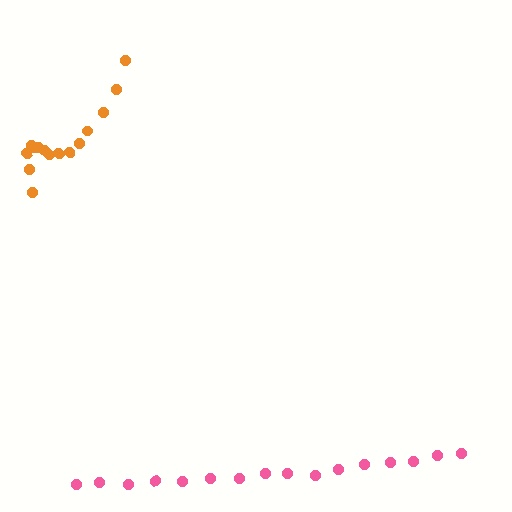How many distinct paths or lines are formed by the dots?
There are 2 distinct paths.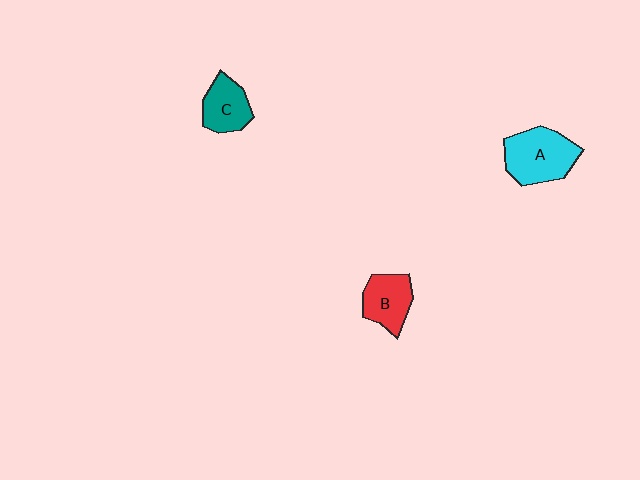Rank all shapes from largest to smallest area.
From largest to smallest: A (cyan), B (red), C (teal).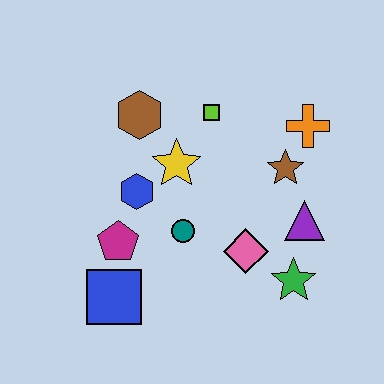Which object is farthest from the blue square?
The orange cross is farthest from the blue square.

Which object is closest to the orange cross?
The brown star is closest to the orange cross.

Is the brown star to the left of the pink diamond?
No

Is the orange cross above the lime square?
No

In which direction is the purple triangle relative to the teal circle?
The purple triangle is to the right of the teal circle.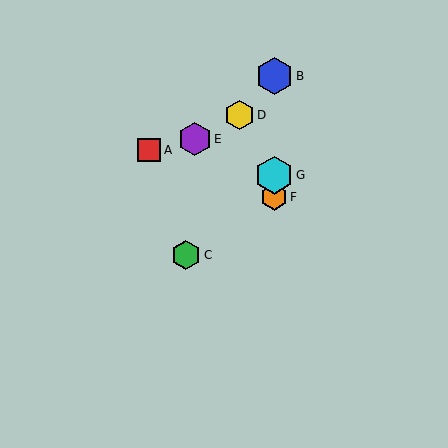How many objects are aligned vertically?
3 objects (B, F, G) are aligned vertically.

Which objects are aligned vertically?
Objects B, F, G are aligned vertically.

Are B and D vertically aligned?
No, B is at x≈274 and D is at x≈239.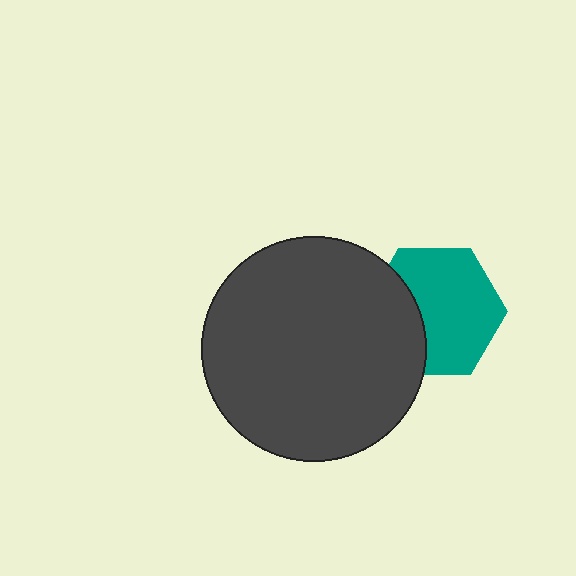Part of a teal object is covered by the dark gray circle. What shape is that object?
It is a hexagon.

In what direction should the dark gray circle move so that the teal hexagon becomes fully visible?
The dark gray circle should move left. That is the shortest direction to clear the overlap and leave the teal hexagon fully visible.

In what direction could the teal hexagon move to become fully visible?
The teal hexagon could move right. That would shift it out from behind the dark gray circle entirely.